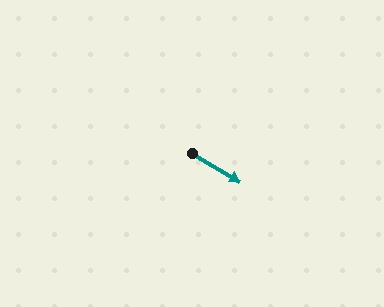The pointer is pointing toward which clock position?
Roughly 4 o'clock.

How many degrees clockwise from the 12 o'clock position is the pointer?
Approximately 120 degrees.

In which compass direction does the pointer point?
Southeast.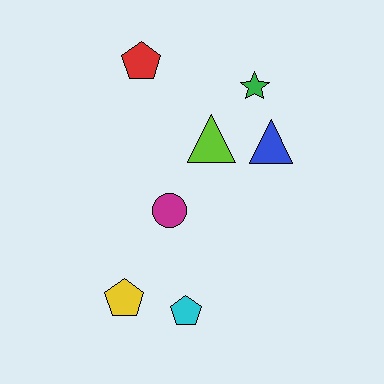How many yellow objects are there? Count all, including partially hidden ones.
There is 1 yellow object.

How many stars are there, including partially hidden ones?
There is 1 star.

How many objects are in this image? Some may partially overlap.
There are 7 objects.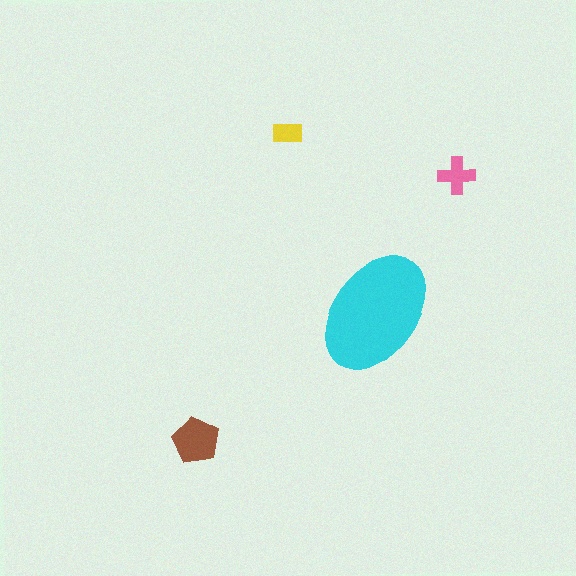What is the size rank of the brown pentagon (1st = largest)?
2nd.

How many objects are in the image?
There are 4 objects in the image.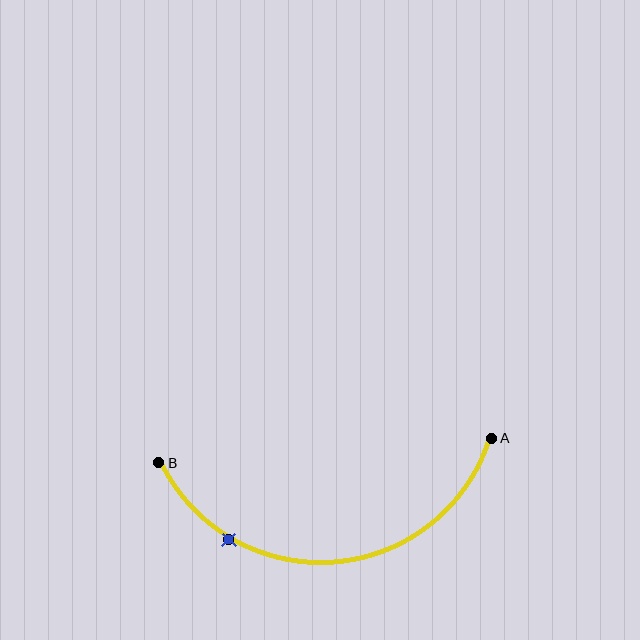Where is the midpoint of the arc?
The arc midpoint is the point on the curve farthest from the straight line joining A and B. It sits below that line.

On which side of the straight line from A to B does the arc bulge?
The arc bulges below the straight line connecting A and B.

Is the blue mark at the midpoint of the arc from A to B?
No. The blue mark lies on the arc but is closer to endpoint B. The arc midpoint would be at the point on the curve equidistant along the arc from both A and B.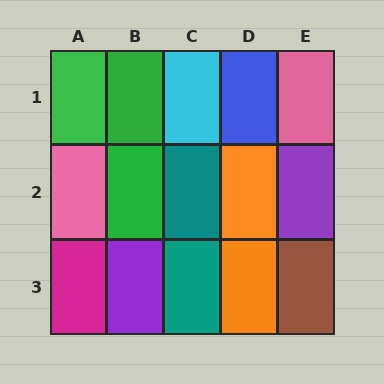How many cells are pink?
2 cells are pink.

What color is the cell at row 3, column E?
Brown.